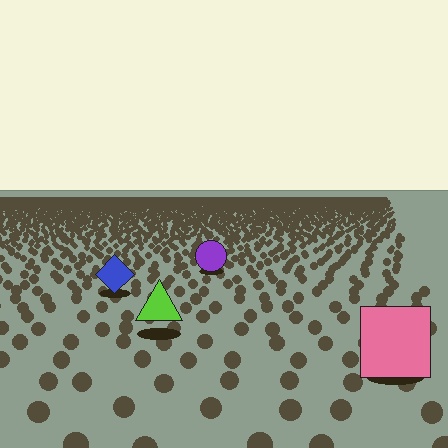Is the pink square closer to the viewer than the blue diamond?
Yes. The pink square is closer — you can tell from the texture gradient: the ground texture is coarser near it.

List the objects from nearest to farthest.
From nearest to farthest: the pink square, the lime triangle, the blue diamond, the purple circle.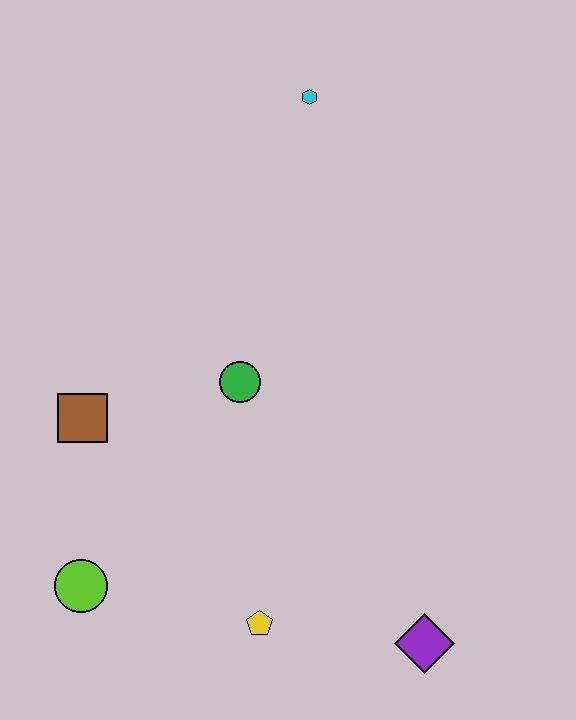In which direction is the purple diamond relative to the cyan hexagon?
The purple diamond is below the cyan hexagon.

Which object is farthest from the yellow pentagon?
The cyan hexagon is farthest from the yellow pentagon.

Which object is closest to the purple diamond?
The yellow pentagon is closest to the purple diamond.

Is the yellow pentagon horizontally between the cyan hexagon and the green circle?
Yes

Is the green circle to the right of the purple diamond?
No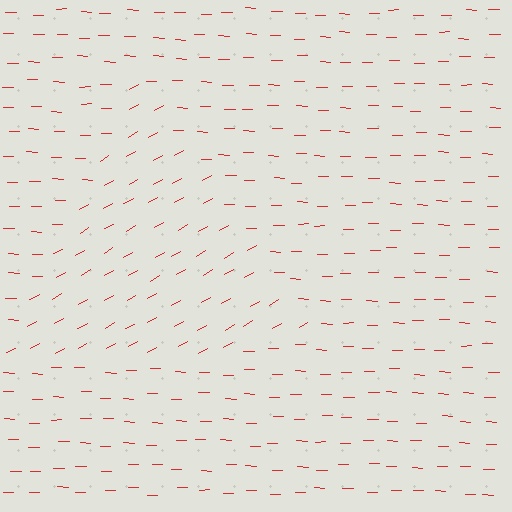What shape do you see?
I see a triangle.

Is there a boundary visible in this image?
Yes, there is a texture boundary formed by a change in line orientation.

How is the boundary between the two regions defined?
The boundary is defined purely by a change in line orientation (approximately 31 degrees difference). All lines are the same color and thickness.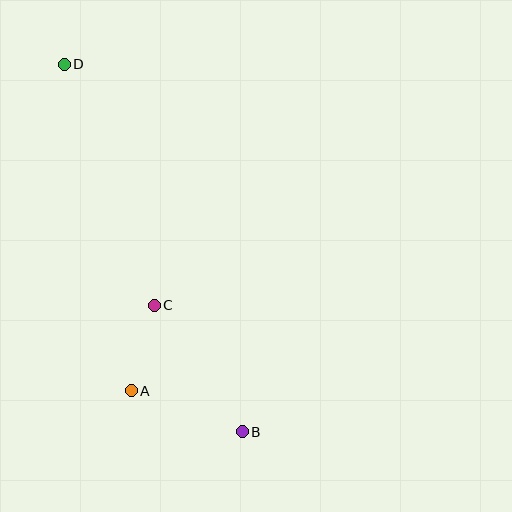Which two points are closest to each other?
Points A and C are closest to each other.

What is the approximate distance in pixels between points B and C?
The distance between B and C is approximately 154 pixels.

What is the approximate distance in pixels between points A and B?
The distance between A and B is approximately 118 pixels.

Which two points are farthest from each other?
Points B and D are farthest from each other.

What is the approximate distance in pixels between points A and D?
The distance between A and D is approximately 333 pixels.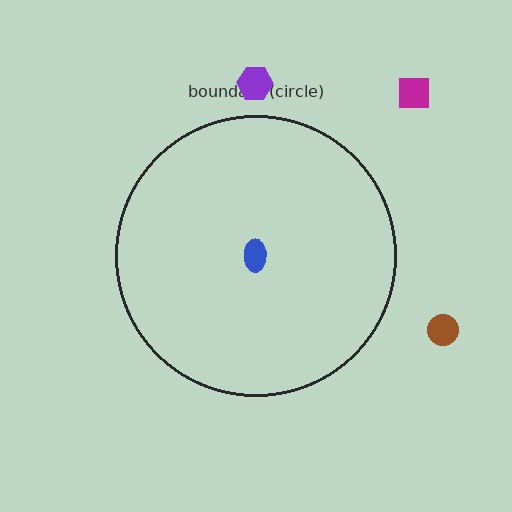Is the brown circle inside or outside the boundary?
Outside.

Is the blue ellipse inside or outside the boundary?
Inside.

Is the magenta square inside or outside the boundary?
Outside.